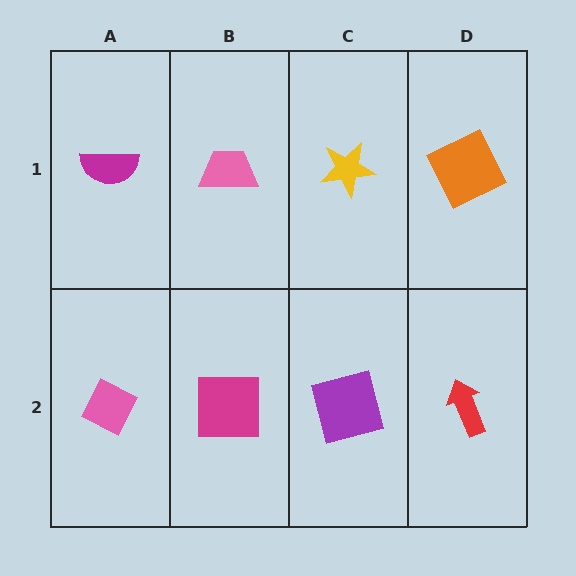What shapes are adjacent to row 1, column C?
A purple square (row 2, column C), a pink trapezoid (row 1, column B), an orange square (row 1, column D).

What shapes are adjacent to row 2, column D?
An orange square (row 1, column D), a purple square (row 2, column C).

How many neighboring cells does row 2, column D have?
2.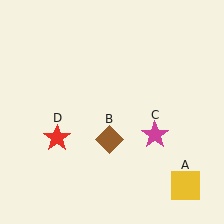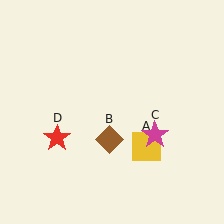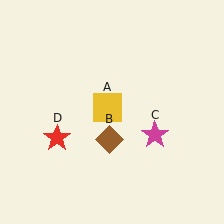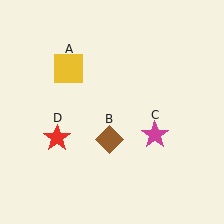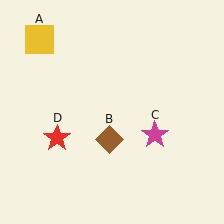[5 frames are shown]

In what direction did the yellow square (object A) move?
The yellow square (object A) moved up and to the left.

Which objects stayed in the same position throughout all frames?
Brown diamond (object B) and magenta star (object C) and red star (object D) remained stationary.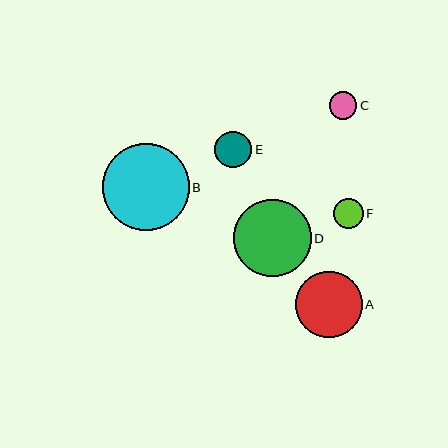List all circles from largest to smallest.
From largest to smallest: B, D, A, E, F, C.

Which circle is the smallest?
Circle C is the smallest with a size of approximately 28 pixels.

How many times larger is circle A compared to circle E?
Circle A is approximately 1.8 times the size of circle E.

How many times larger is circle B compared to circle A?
Circle B is approximately 1.3 times the size of circle A.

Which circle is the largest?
Circle B is the largest with a size of approximately 87 pixels.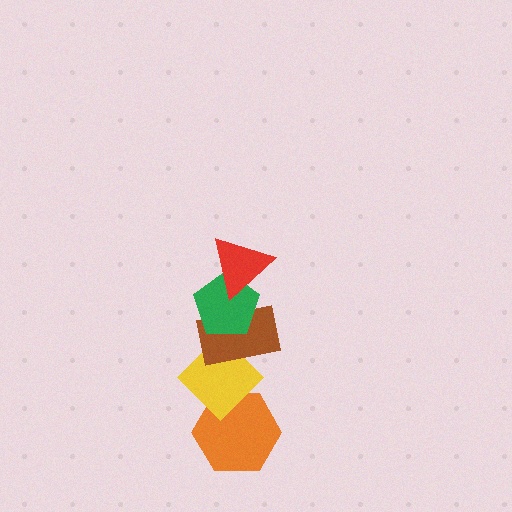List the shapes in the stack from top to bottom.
From top to bottom: the red triangle, the green pentagon, the brown rectangle, the yellow diamond, the orange hexagon.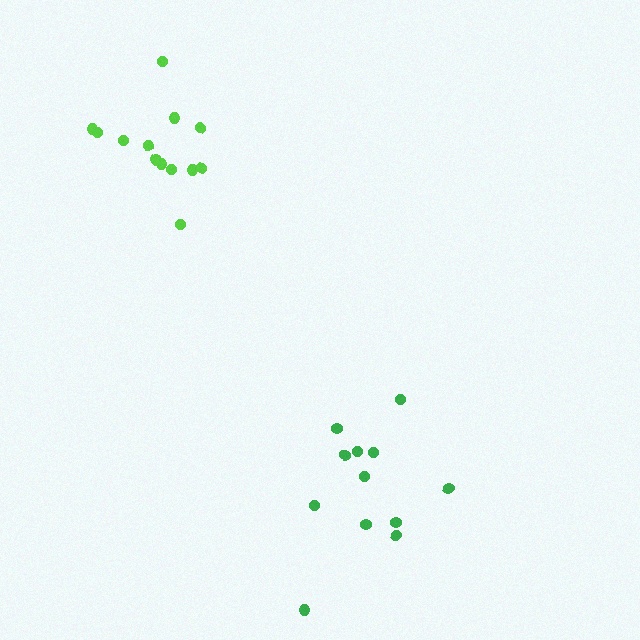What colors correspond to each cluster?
The clusters are colored: green, lime.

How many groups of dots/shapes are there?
There are 2 groups.